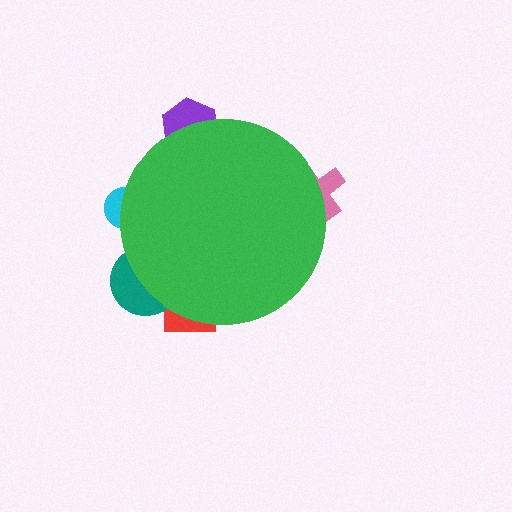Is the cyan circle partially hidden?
Yes, the cyan circle is partially hidden behind the green circle.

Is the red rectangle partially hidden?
Yes, the red rectangle is partially hidden behind the green circle.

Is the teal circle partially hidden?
Yes, the teal circle is partially hidden behind the green circle.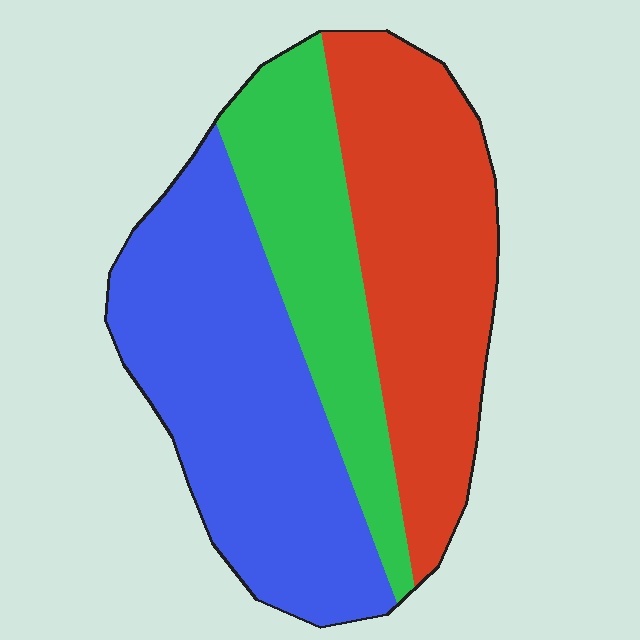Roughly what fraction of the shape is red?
Red covers about 35% of the shape.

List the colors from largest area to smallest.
From largest to smallest: blue, red, green.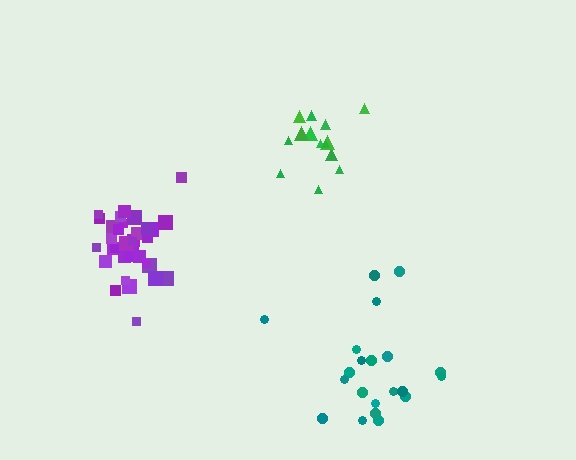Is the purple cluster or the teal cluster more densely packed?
Purple.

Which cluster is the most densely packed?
Purple.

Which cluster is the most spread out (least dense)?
Teal.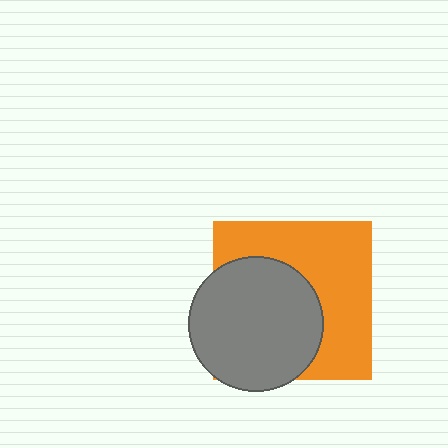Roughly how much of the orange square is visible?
About half of it is visible (roughly 52%).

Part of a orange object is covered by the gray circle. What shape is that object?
It is a square.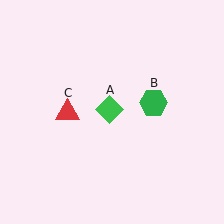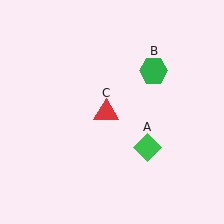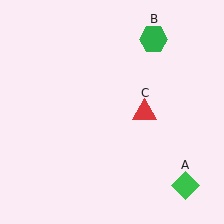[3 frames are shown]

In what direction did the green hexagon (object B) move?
The green hexagon (object B) moved up.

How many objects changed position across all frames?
3 objects changed position: green diamond (object A), green hexagon (object B), red triangle (object C).